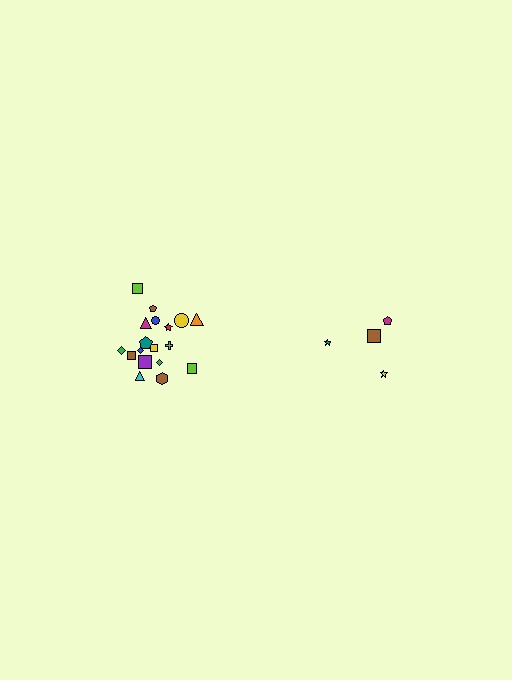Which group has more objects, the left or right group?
The left group.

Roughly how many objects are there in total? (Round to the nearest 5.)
Roughly 20 objects in total.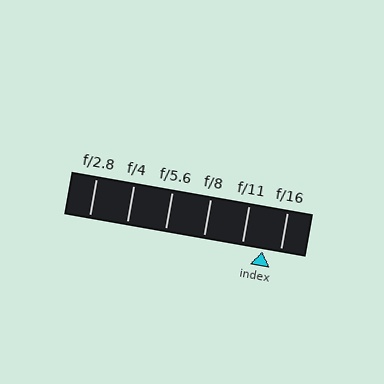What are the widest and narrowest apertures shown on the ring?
The widest aperture shown is f/2.8 and the narrowest is f/16.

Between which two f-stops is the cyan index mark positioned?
The index mark is between f/11 and f/16.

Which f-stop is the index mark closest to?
The index mark is closest to f/16.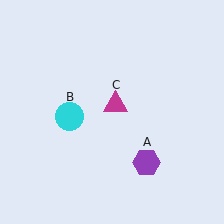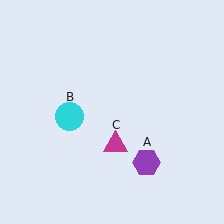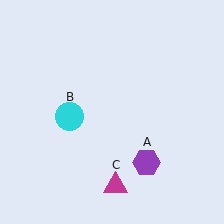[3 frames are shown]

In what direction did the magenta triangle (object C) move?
The magenta triangle (object C) moved down.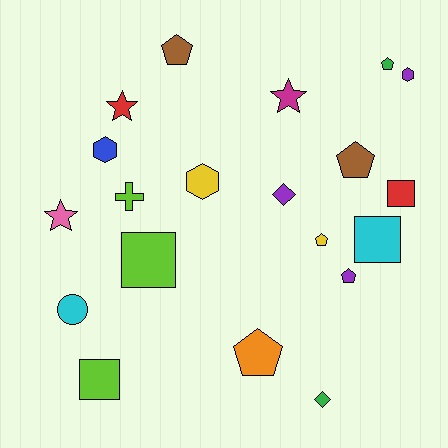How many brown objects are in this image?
There are 2 brown objects.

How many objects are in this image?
There are 20 objects.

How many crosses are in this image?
There is 1 cross.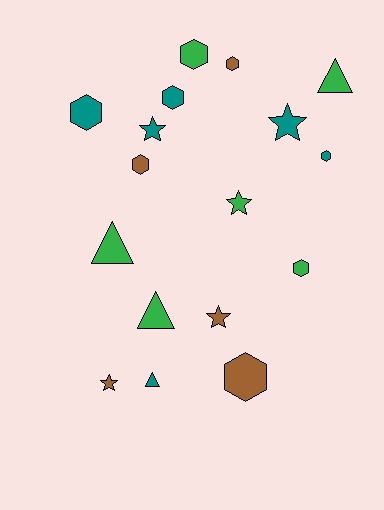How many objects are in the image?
There are 17 objects.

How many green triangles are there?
There are 3 green triangles.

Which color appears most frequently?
Green, with 6 objects.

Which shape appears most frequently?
Hexagon, with 8 objects.